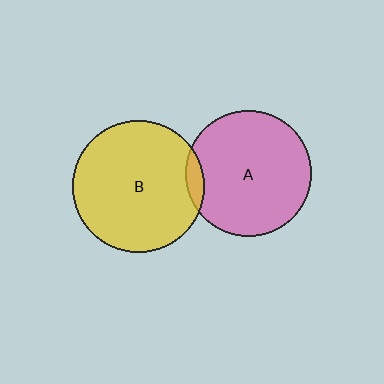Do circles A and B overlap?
Yes.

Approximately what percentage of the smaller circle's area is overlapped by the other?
Approximately 5%.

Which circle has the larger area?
Circle B (yellow).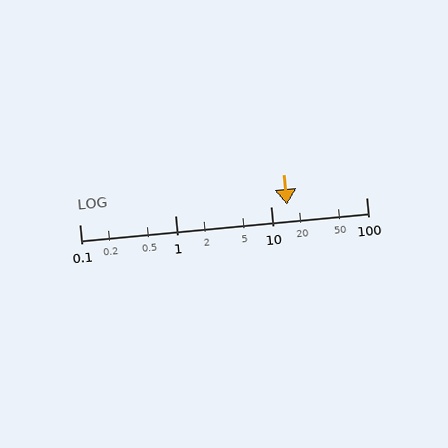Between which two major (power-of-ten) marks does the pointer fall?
The pointer is between 10 and 100.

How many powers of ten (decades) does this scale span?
The scale spans 3 decades, from 0.1 to 100.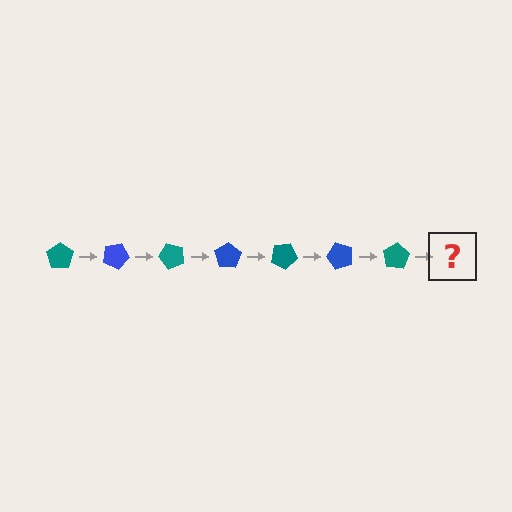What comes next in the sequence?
The next element should be a blue pentagon, rotated 175 degrees from the start.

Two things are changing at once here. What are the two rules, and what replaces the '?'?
The two rules are that it rotates 25 degrees each step and the color cycles through teal and blue. The '?' should be a blue pentagon, rotated 175 degrees from the start.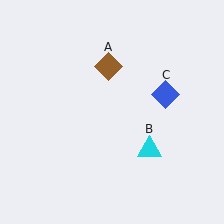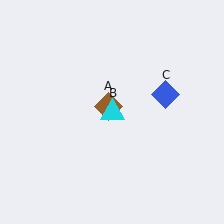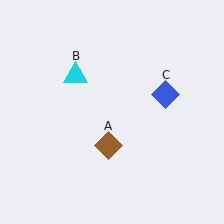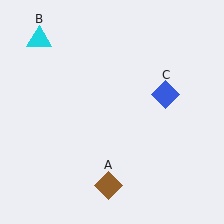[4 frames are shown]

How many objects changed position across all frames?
2 objects changed position: brown diamond (object A), cyan triangle (object B).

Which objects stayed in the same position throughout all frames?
Blue diamond (object C) remained stationary.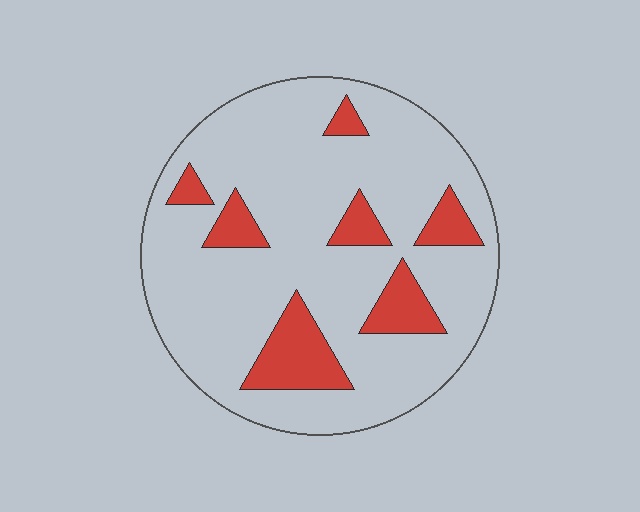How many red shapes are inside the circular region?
7.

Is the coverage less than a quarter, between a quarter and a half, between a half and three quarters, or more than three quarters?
Less than a quarter.